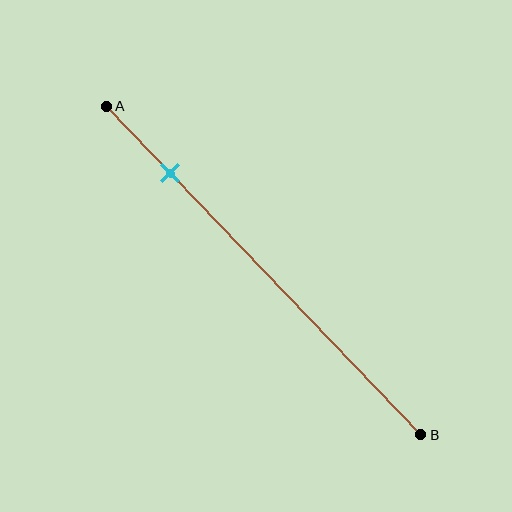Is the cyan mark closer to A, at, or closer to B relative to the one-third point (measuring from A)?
The cyan mark is closer to point A than the one-third point of segment AB.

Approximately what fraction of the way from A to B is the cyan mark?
The cyan mark is approximately 20% of the way from A to B.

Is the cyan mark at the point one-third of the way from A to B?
No, the mark is at about 20% from A, not at the 33% one-third point.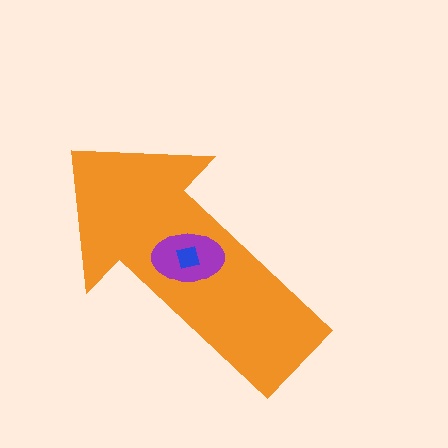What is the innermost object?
The blue square.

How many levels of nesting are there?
3.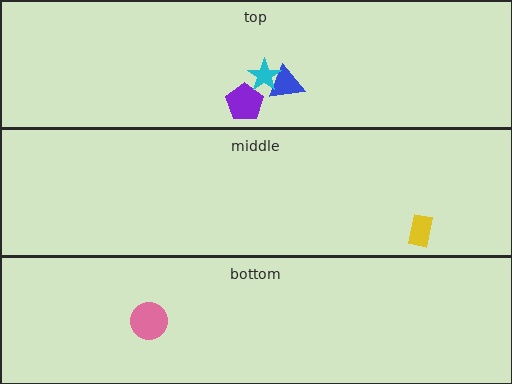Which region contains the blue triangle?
The top region.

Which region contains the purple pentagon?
The top region.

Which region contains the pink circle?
The bottom region.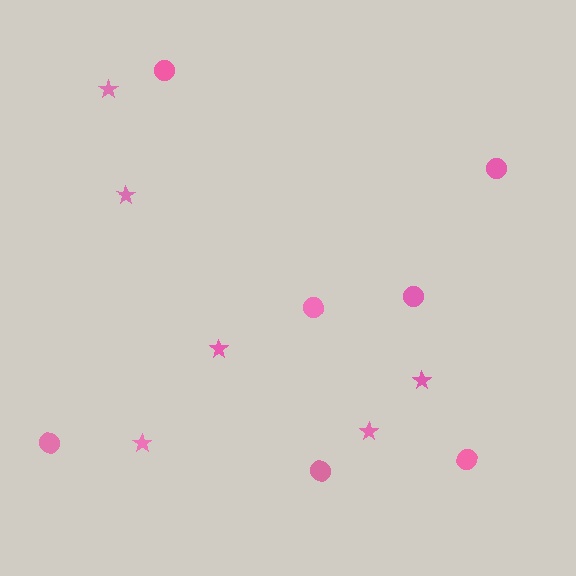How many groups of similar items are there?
There are 2 groups: one group of stars (6) and one group of circles (7).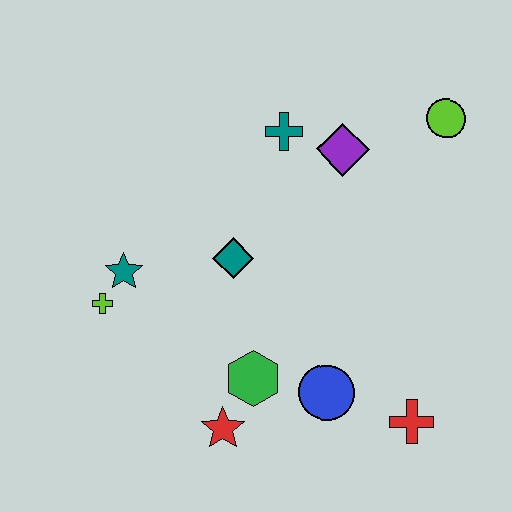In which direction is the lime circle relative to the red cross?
The lime circle is above the red cross.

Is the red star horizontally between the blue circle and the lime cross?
Yes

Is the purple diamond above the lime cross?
Yes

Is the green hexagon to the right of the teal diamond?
Yes